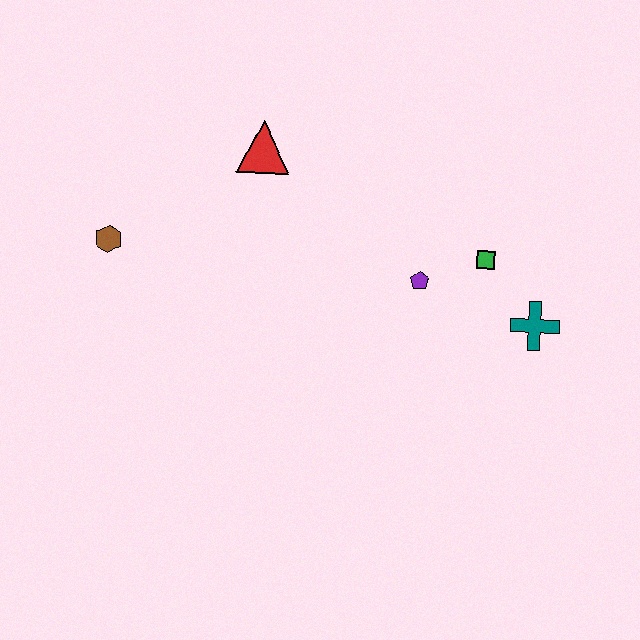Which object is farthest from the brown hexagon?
The teal cross is farthest from the brown hexagon.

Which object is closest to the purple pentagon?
The green square is closest to the purple pentagon.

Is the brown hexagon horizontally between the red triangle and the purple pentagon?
No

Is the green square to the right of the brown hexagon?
Yes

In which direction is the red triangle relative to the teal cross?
The red triangle is to the left of the teal cross.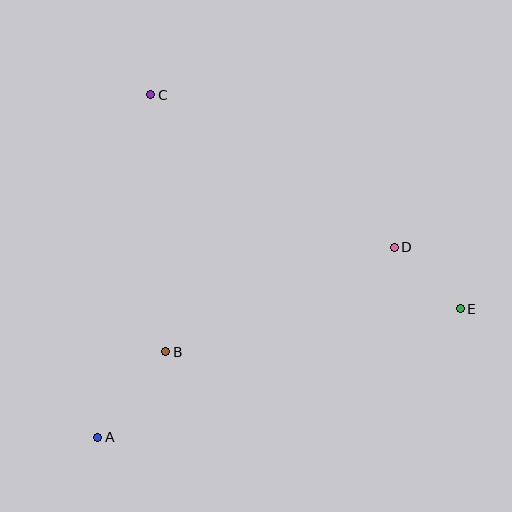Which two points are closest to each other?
Points D and E are closest to each other.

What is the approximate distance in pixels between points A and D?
The distance between A and D is approximately 352 pixels.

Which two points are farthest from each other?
Points A and E are farthest from each other.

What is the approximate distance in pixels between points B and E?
The distance between B and E is approximately 298 pixels.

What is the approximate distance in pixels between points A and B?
The distance between A and B is approximately 109 pixels.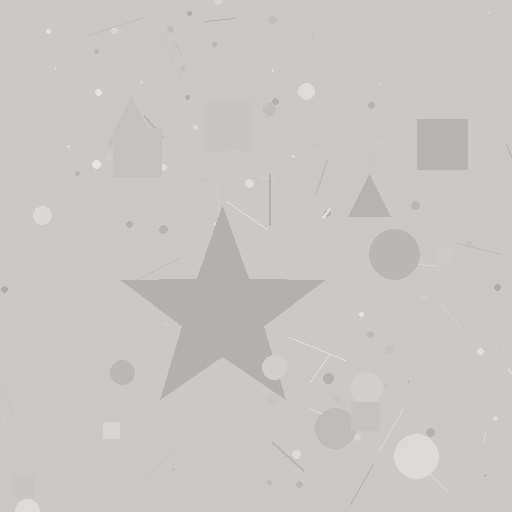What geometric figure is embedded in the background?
A star is embedded in the background.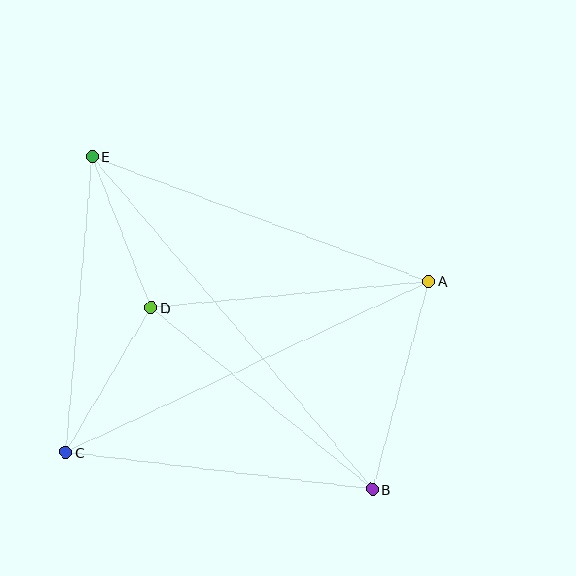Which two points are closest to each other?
Points D and E are closest to each other.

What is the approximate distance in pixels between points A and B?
The distance between A and B is approximately 215 pixels.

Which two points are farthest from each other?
Points B and E are farthest from each other.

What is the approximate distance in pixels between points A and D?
The distance between A and D is approximately 279 pixels.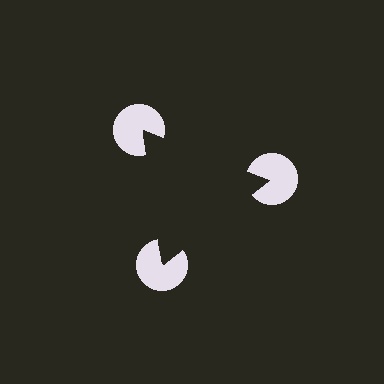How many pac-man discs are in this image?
There are 3 — one at each vertex of the illusory triangle.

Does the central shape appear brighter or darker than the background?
It typically appears slightly darker than the background, even though no actual brightness change is drawn.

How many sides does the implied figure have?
3 sides.